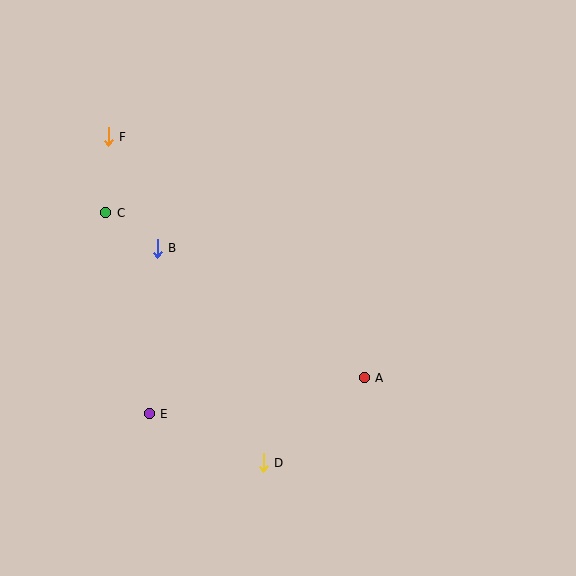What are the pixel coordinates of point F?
Point F is at (108, 137).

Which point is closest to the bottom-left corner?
Point E is closest to the bottom-left corner.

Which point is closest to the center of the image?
Point A at (364, 378) is closest to the center.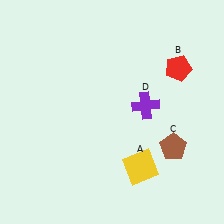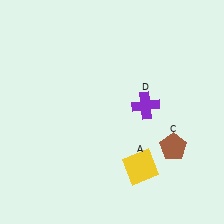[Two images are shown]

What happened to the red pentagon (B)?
The red pentagon (B) was removed in Image 2. It was in the top-right area of Image 1.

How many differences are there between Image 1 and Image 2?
There is 1 difference between the two images.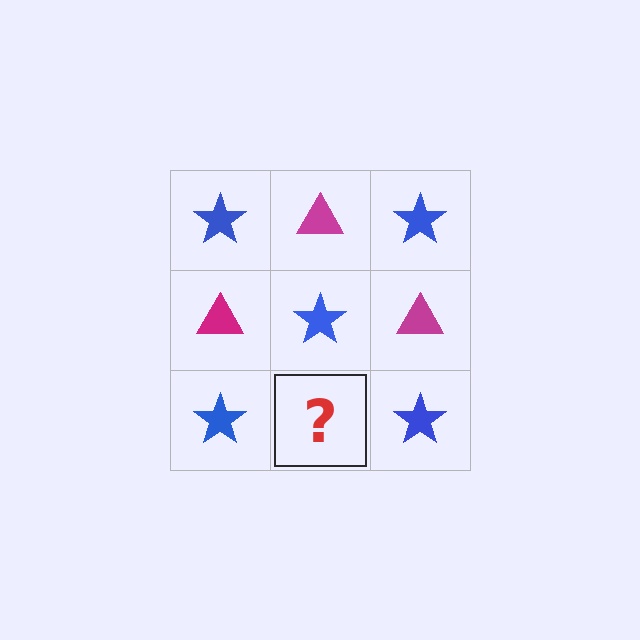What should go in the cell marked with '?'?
The missing cell should contain a magenta triangle.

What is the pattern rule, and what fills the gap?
The rule is that it alternates blue star and magenta triangle in a checkerboard pattern. The gap should be filled with a magenta triangle.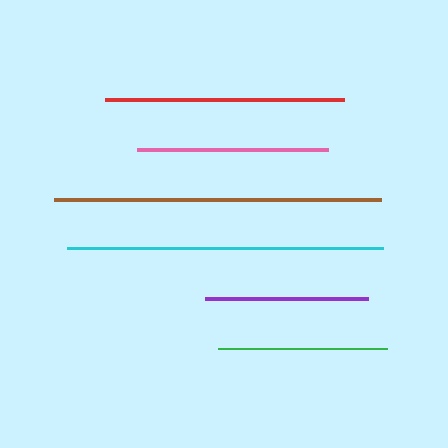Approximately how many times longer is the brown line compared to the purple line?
The brown line is approximately 2.0 times the length of the purple line.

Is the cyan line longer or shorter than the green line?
The cyan line is longer than the green line.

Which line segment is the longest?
The brown line is the longest at approximately 327 pixels.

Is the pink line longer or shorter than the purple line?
The pink line is longer than the purple line.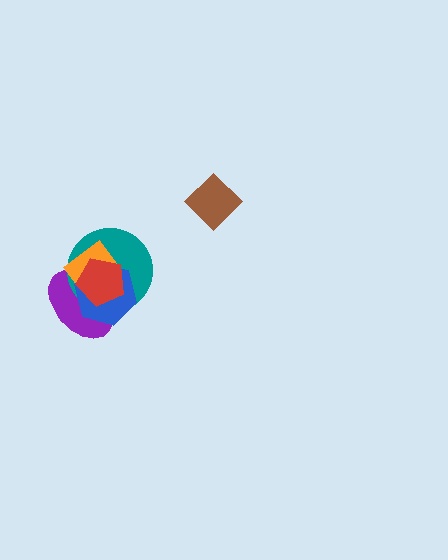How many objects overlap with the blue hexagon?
4 objects overlap with the blue hexagon.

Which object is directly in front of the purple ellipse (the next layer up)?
The teal circle is directly in front of the purple ellipse.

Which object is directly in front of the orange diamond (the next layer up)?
The blue hexagon is directly in front of the orange diamond.